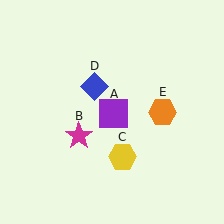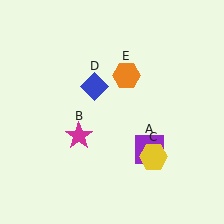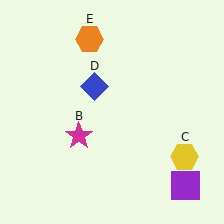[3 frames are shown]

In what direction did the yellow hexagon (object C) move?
The yellow hexagon (object C) moved right.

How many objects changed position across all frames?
3 objects changed position: purple square (object A), yellow hexagon (object C), orange hexagon (object E).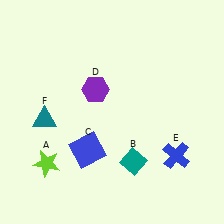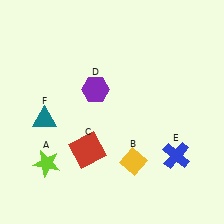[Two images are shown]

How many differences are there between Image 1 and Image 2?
There are 2 differences between the two images.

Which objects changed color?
B changed from teal to yellow. C changed from blue to red.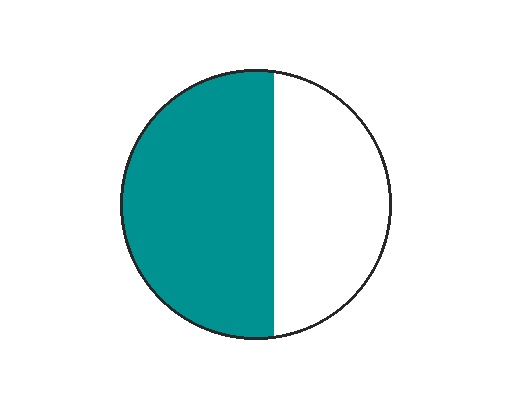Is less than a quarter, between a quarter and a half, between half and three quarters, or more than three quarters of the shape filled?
Between half and three quarters.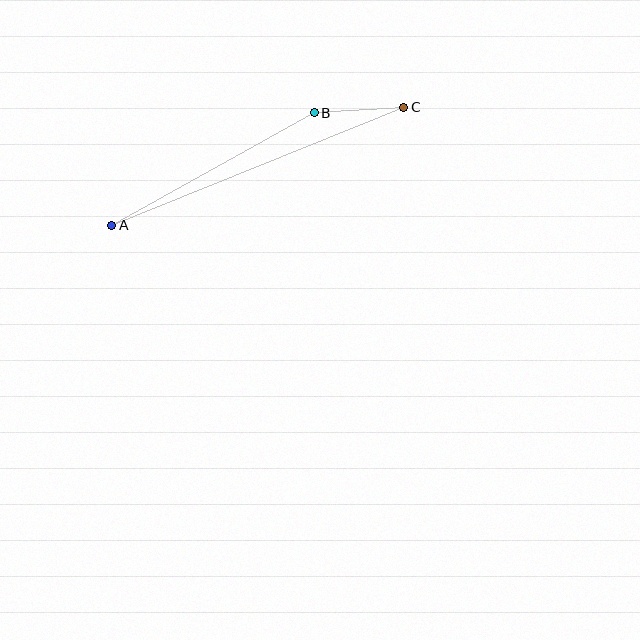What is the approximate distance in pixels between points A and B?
The distance between A and B is approximately 232 pixels.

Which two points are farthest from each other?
Points A and C are farthest from each other.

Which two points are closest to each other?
Points B and C are closest to each other.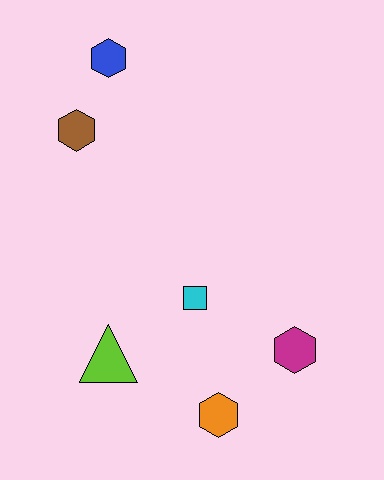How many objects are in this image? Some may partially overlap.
There are 6 objects.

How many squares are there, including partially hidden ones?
There is 1 square.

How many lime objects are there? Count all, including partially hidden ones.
There is 1 lime object.